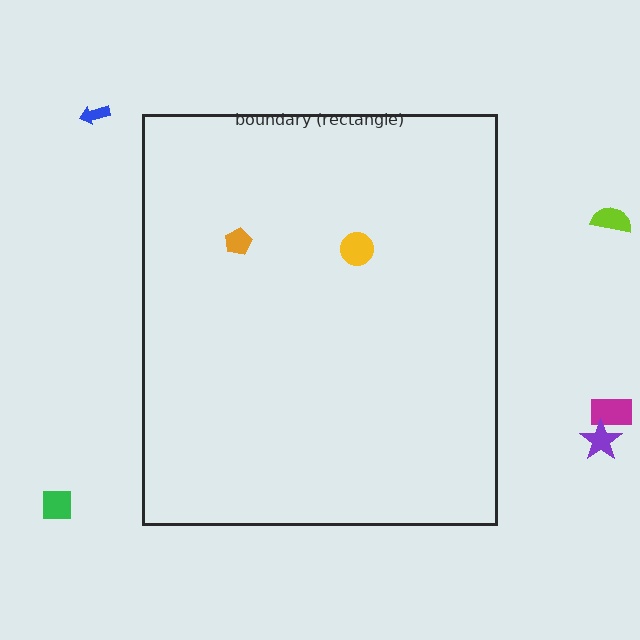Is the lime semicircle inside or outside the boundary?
Outside.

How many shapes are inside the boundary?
2 inside, 5 outside.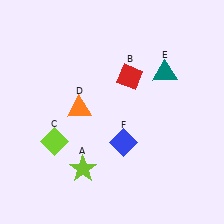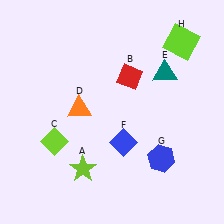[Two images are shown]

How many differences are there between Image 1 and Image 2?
There are 2 differences between the two images.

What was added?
A blue hexagon (G), a lime square (H) were added in Image 2.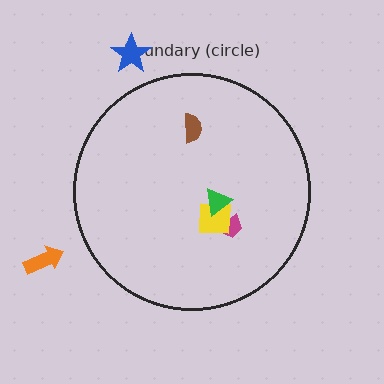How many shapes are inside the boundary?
4 inside, 2 outside.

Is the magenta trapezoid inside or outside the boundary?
Inside.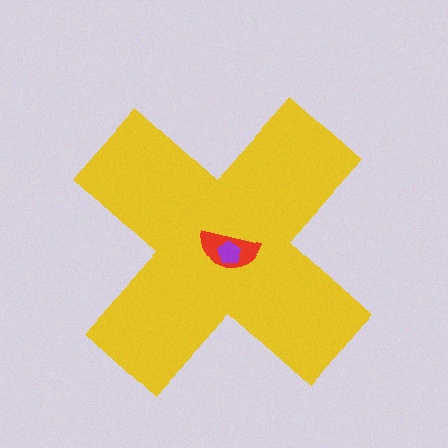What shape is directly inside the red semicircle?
The purple pentagon.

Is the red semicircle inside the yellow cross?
Yes.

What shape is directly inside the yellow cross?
The red semicircle.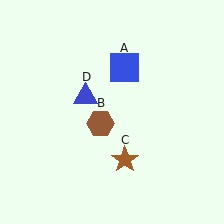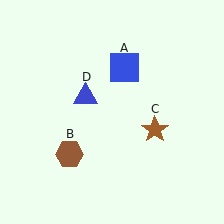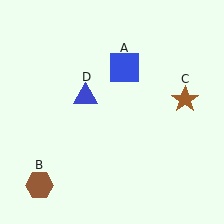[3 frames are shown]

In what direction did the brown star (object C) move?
The brown star (object C) moved up and to the right.